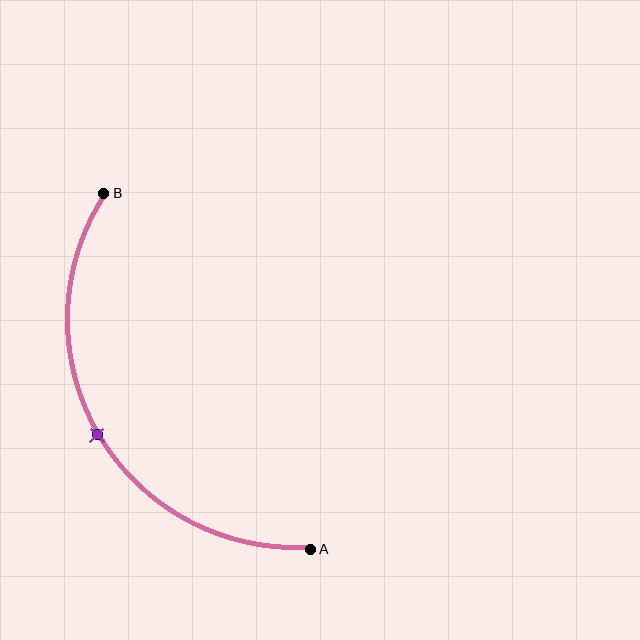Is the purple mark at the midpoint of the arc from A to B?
Yes. The purple mark lies on the arc at equal arc-length from both A and B — it is the arc midpoint.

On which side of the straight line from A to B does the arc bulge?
The arc bulges to the left of the straight line connecting A and B.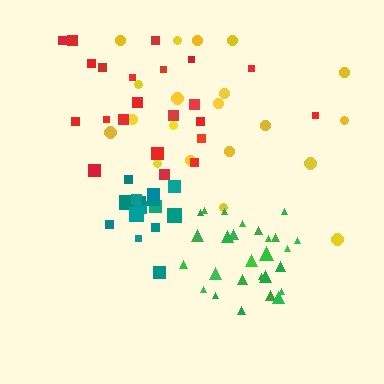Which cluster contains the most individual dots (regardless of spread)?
Green (27).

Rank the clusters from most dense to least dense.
teal, green, red, yellow.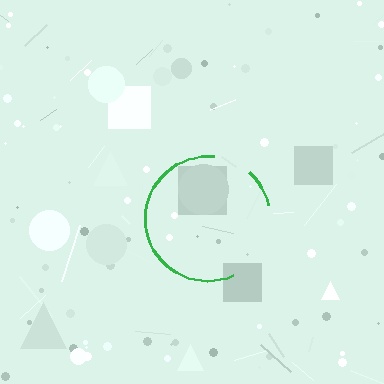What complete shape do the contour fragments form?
The contour fragments form a circle.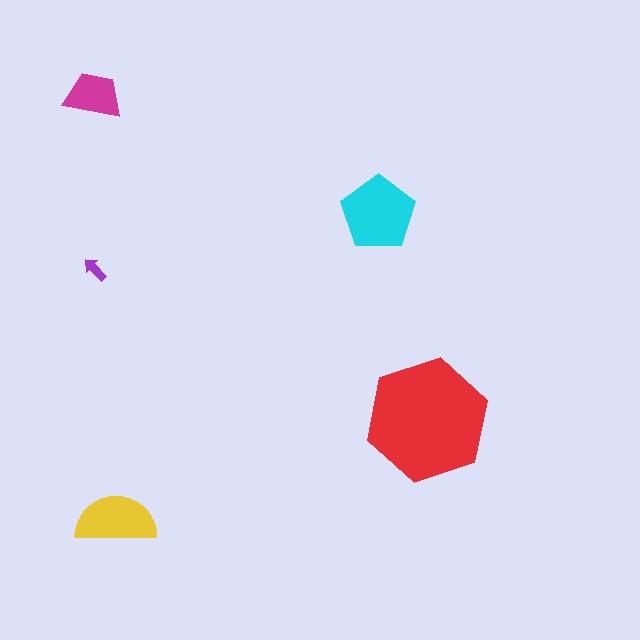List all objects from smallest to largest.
The purple arrow, the magenta trapezoid, the yellow semicircle, the cyan pentagon, the red hexagon.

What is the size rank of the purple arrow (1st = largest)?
5th.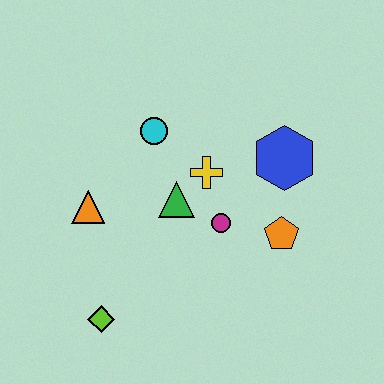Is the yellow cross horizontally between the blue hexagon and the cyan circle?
Yes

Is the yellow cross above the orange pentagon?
Yes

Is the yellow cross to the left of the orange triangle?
No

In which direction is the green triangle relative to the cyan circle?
The green triangle is below the cyan circle.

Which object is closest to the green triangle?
The yellow cross is closest to the green triangle.